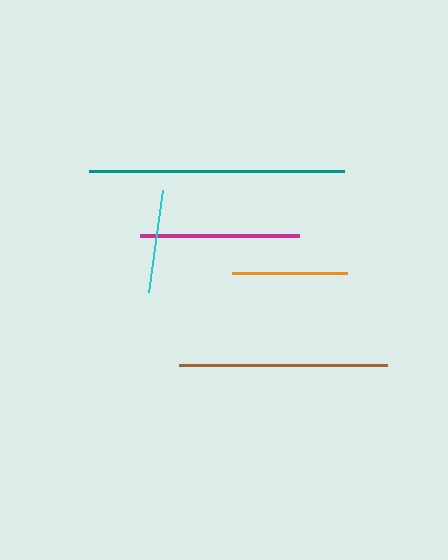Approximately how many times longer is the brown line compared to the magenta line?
The brown line is approximately 1.3 times the length of the magenta line.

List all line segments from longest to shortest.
From longest to shortest: teal, brown, magenta, orange, cyan.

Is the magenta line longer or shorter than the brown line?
The brown line is longer than the magenta line.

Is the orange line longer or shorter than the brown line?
The brown line is longer than the orange line.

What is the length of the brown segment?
The brown segment is approximately 208 pixels long.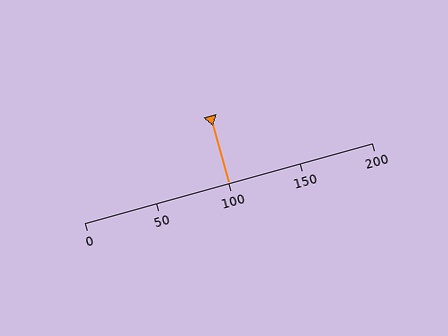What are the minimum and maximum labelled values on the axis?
The axis runs from 0 to 200.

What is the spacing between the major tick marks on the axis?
The major ticks are spaced 50 apart.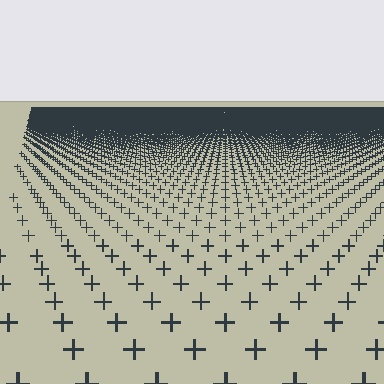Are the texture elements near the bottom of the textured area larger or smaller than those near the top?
Larger. Near the bottom, elements are closer to the viewer and appear at a bigger on-screen size.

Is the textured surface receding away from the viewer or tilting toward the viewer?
The surface is receding away from the viewer. Texture elements get smaller and denser toward the top.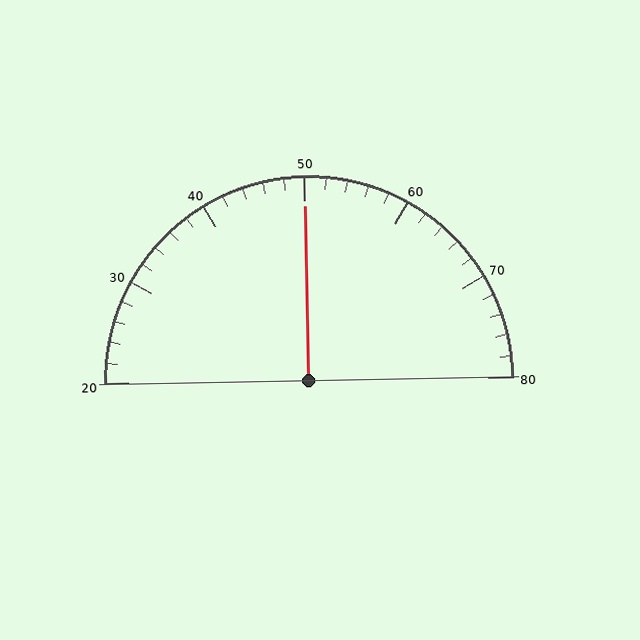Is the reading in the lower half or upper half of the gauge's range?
The reading is in the upper half of the range (20 to 80).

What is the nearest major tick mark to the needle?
The nearest major tick mark is 50.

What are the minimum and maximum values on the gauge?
The gauge ranges from 20 to 80.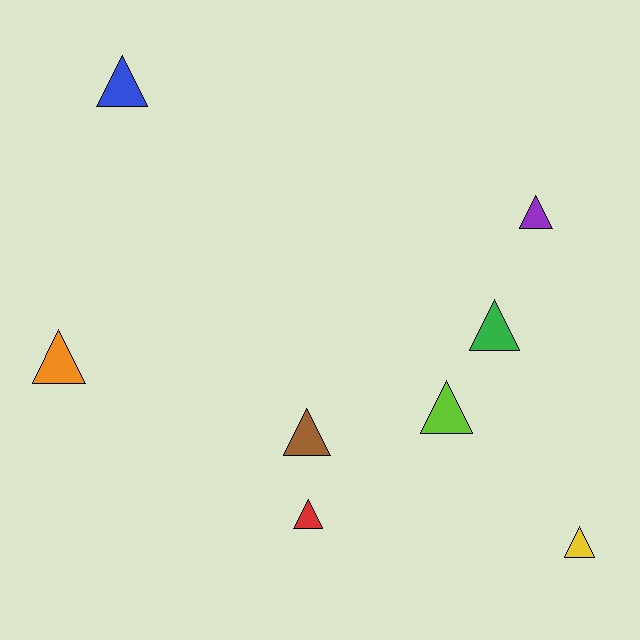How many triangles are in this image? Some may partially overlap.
There are 8 triangles.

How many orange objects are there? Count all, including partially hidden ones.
There is 1 orange object.